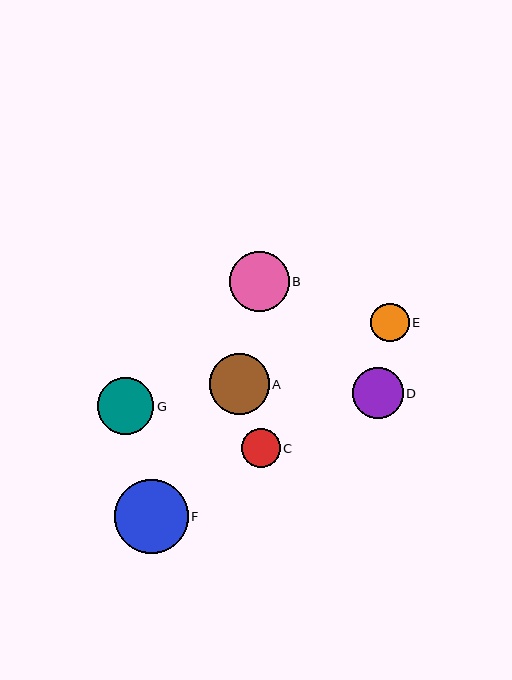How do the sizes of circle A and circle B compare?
Circle A and circle B are approximately the same size.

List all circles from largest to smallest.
From largest to smallest: F, A, B, G, D, C, E.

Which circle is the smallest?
Circle E is the smallest with a size of approximately 38 pixels.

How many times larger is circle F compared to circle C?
Circle F is approximately 1.9 times the size of circle C.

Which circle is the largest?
Circle F is the largest with a size of approximately 74 pixels.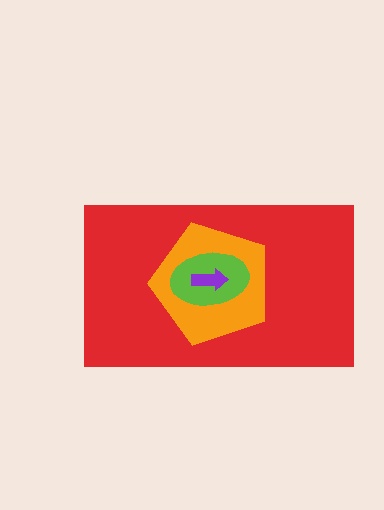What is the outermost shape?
The red rectangle.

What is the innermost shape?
The purple arrow.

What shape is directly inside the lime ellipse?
The purple arrow.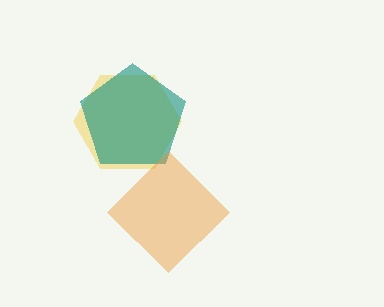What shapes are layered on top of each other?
The layered shapes are: a yellow hexagon, a teal pentagon, an orange diamond.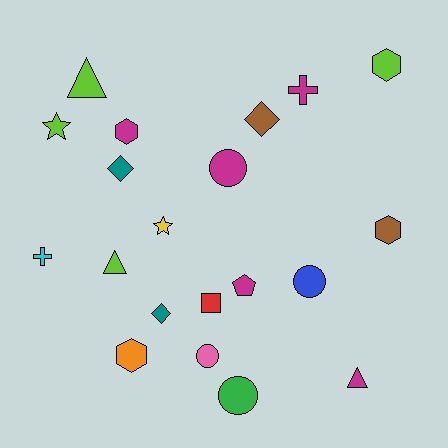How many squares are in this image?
There is 1 square.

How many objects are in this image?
There are 20 objects.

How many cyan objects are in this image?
There is 1 cyan object.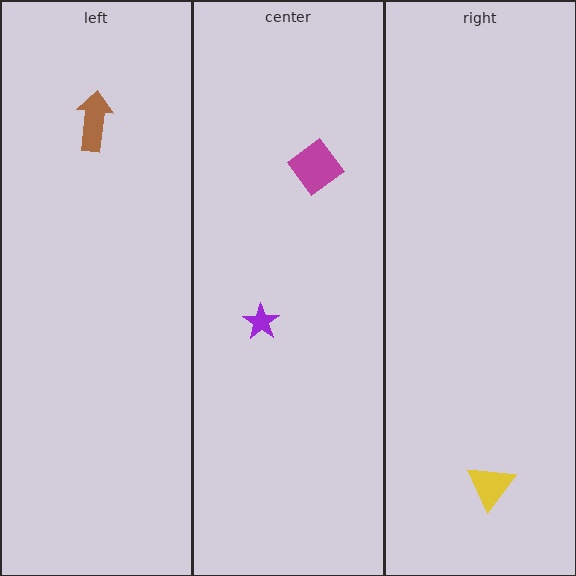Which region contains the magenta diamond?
The center region.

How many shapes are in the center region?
2.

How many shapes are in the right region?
1.